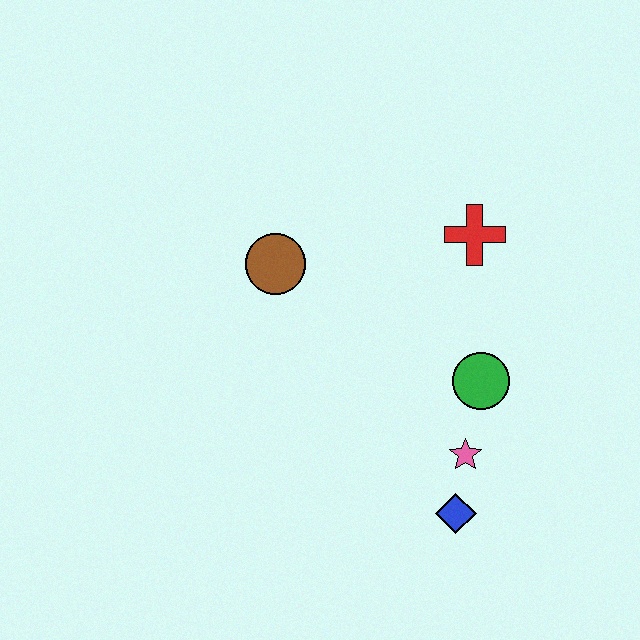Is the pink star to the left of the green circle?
Yes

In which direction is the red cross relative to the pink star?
The red cross is above the pink star.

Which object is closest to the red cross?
The green circle is closest to the red cross.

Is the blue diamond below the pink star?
Yes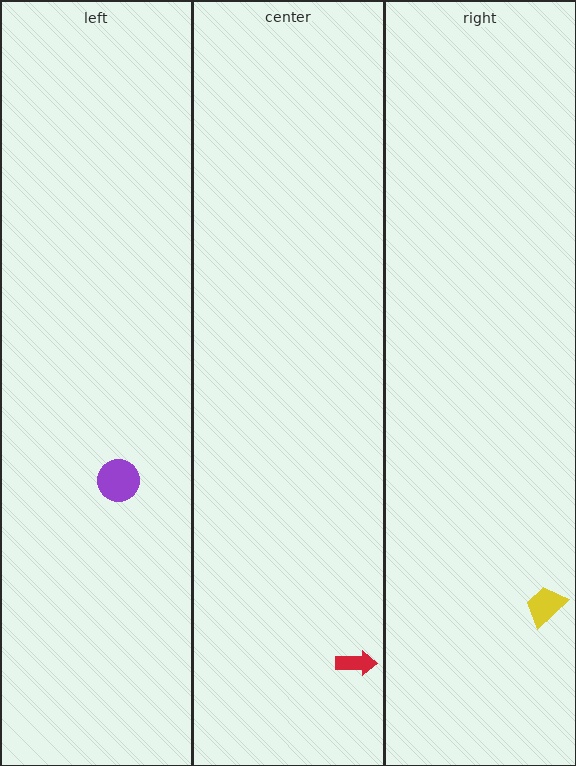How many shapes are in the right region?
1.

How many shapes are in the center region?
1.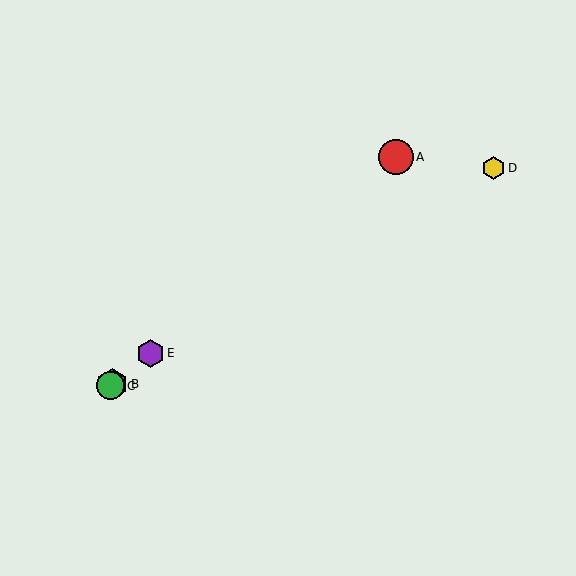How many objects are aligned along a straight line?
4 objects (A, B, C, E) are aligned along a straight line.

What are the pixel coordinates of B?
Object B is at (112, 384).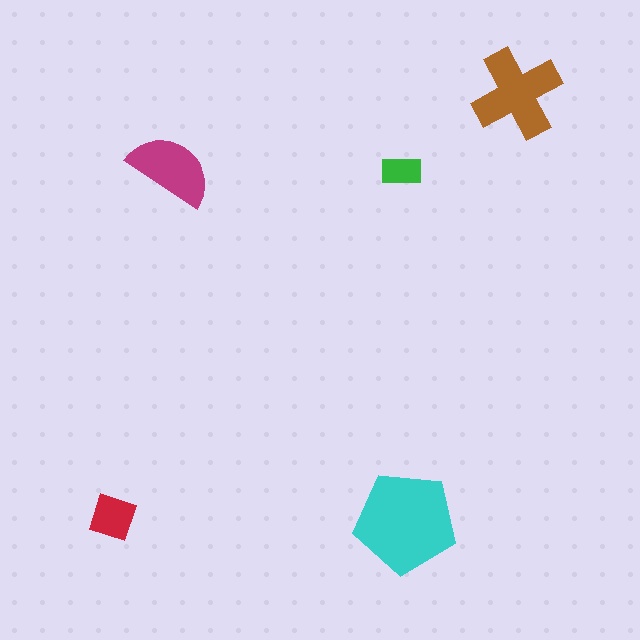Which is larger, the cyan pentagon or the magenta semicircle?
The cyan pentagon.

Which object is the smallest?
The green rectangle.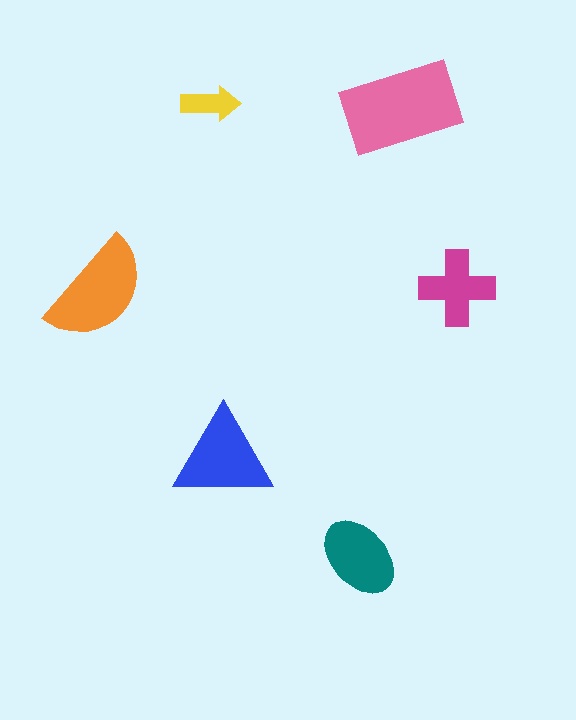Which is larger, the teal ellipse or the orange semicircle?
The orange semicircle.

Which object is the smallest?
The yellow arrow.